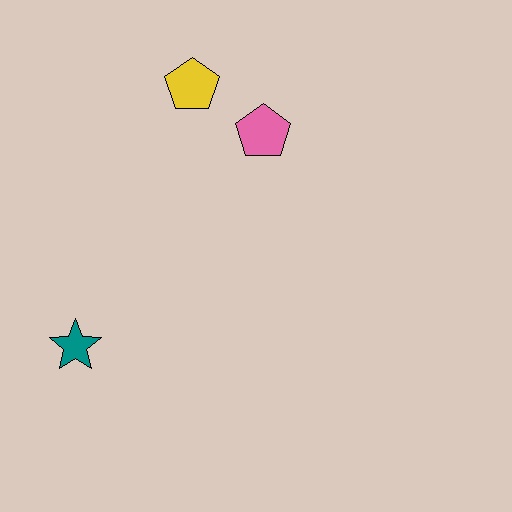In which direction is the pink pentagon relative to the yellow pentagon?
The pink pentagon is to the right of the yellow pentagon.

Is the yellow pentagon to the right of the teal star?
Yes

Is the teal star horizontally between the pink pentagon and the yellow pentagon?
No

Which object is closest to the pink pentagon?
The yellow pentagon is closest to the pink pentagon.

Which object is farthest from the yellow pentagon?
The teal star is farthest from the yellow pentagon.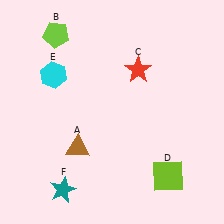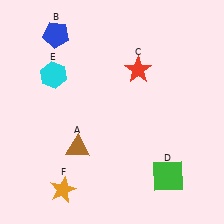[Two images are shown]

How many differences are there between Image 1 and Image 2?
There are 3 differences between the two images.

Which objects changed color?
B changed from lime to blue. D changed from lime to green. F changed from teal to orange.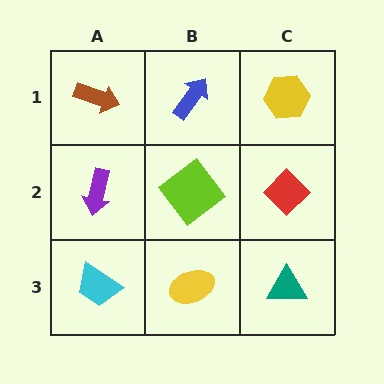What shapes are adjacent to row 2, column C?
A yellow hexagon (row 1, column C), a teal triangle (row 3, column C), a lime diamond (row 2, column B).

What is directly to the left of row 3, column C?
A yellow ellipse.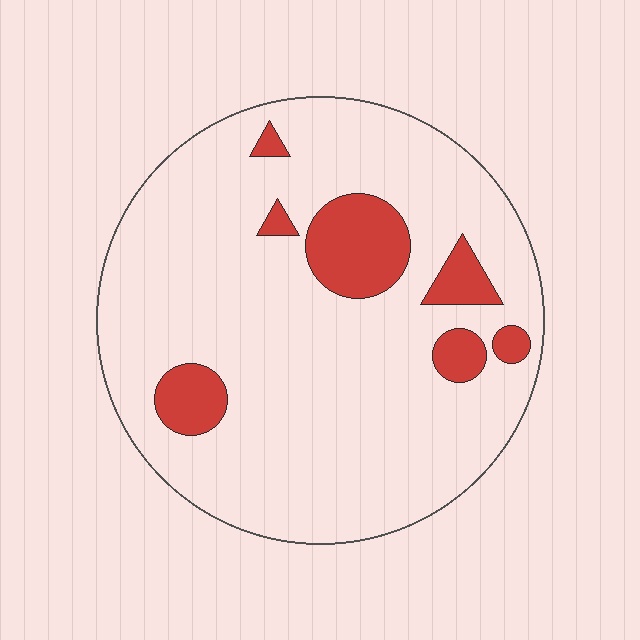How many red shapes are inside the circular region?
7.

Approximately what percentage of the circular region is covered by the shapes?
Approximately 15%.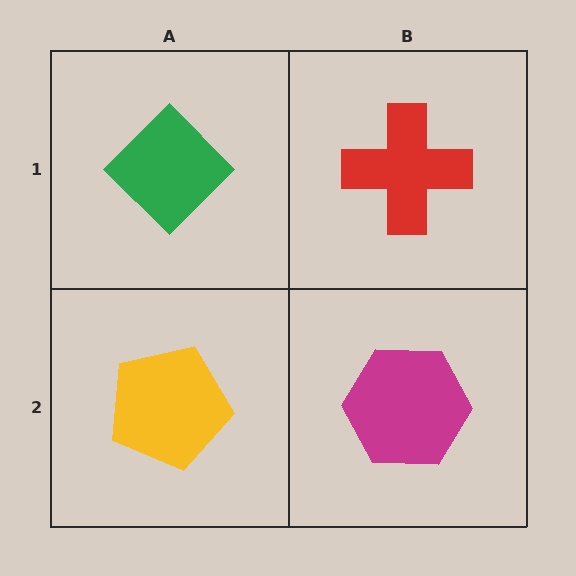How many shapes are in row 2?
2 shapes.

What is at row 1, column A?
A green diamond.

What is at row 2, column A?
A yellow pentagon.